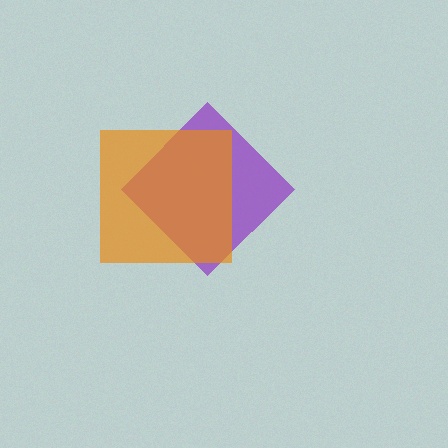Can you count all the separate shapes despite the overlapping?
Yes, there are 2 separate shapes.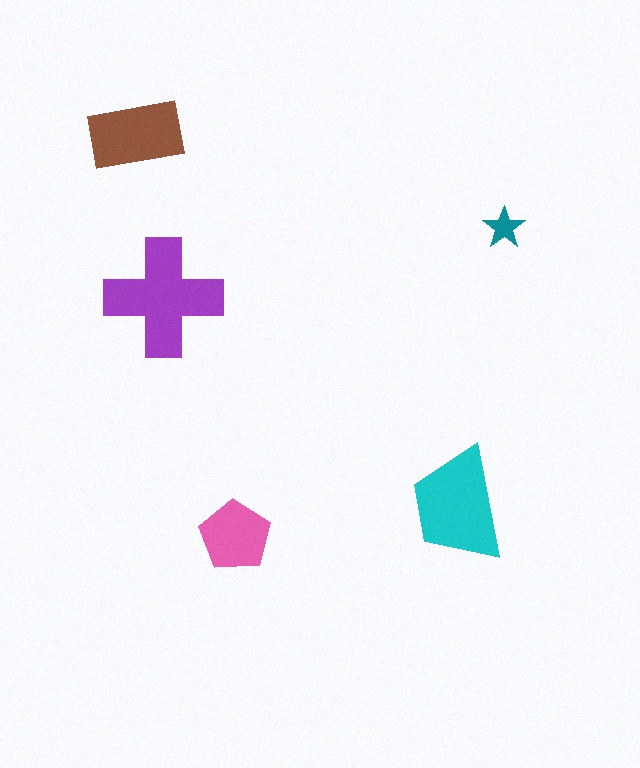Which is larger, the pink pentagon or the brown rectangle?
The brown rectangle.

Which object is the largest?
The purple cross.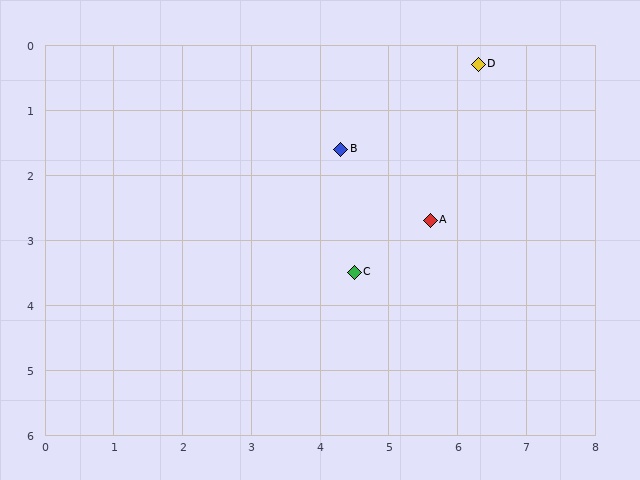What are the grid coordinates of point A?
Point A is at approximately (5.6, 2.7).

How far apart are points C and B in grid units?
Points C and B are about 1.9 grid units apart.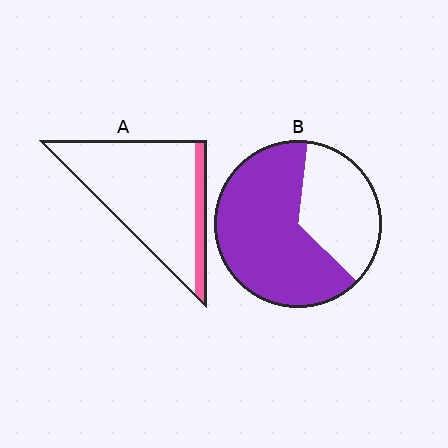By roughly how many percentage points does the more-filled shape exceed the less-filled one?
By roughly 50 percentage points (B over A).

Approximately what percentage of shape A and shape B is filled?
A is approximately 15% and B is approximately 65%.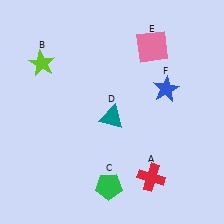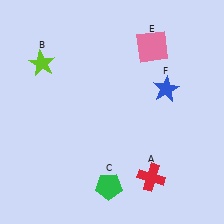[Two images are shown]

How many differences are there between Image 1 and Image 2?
There is 1 difference between the two images.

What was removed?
The teal triangle (D) was removed in Image 2.